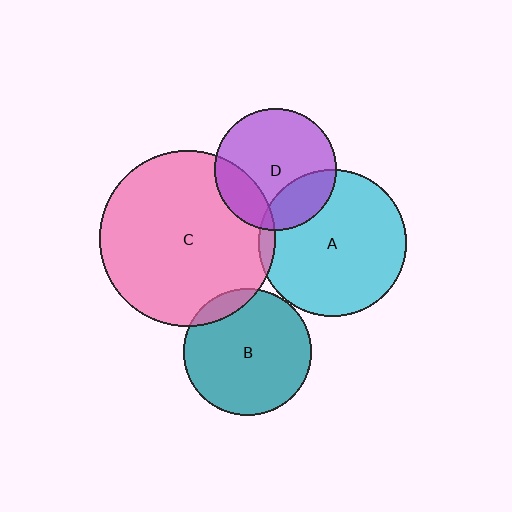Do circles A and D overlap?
Yes.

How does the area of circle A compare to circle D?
Approximately 1.5 times.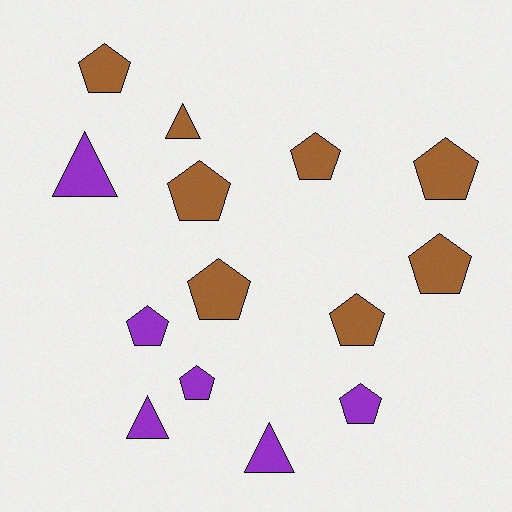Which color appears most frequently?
Brown, with 8 objects.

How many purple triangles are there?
There are 3 purple triangles.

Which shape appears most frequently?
Pentagon, with 10 objects.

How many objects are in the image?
There are 14 objects.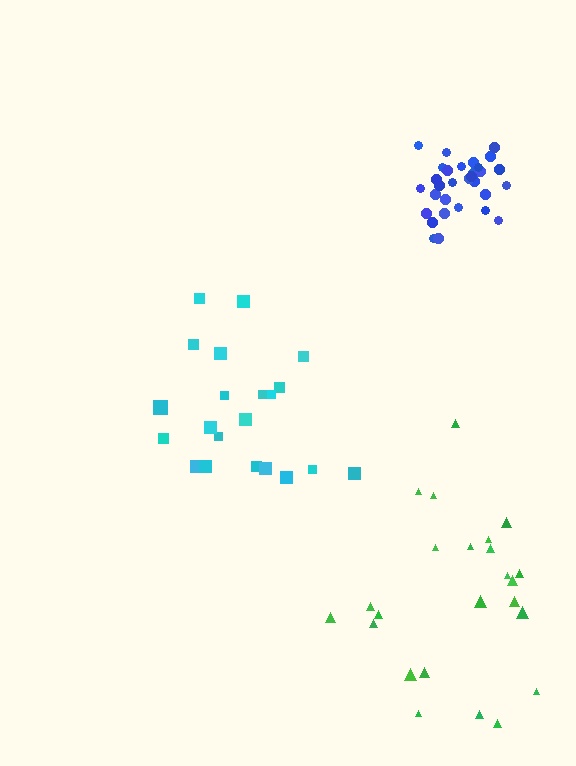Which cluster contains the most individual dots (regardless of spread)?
Blue (32).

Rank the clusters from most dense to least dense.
blue, cyan, green.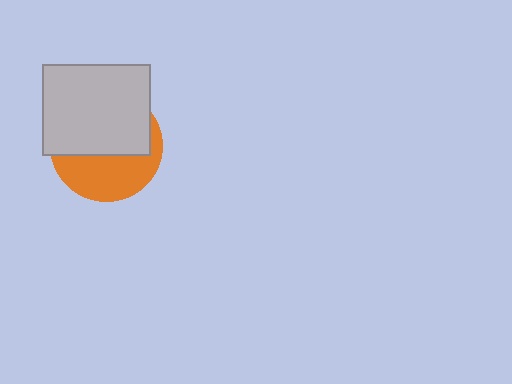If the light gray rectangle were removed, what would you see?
You would see the complete orange circle.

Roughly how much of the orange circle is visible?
A small part of it is visible (roughly 43%).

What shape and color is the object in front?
The object in front is a light gray rectangle.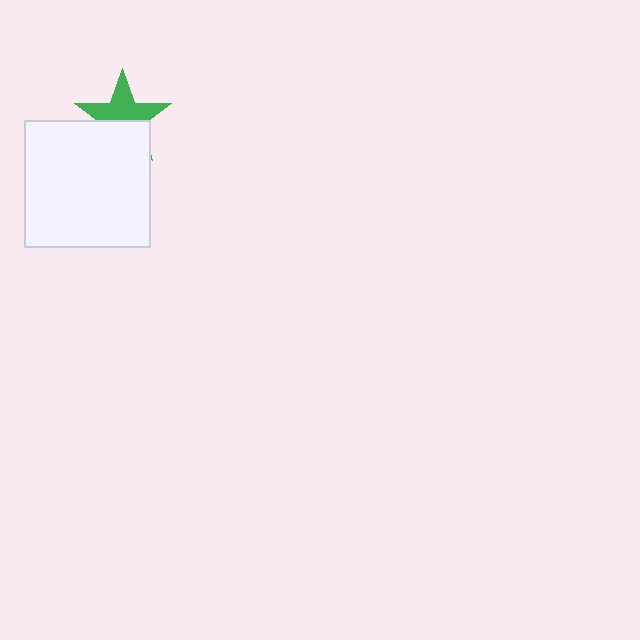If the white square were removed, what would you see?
You would see the complete green star.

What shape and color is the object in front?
The object in front is a white square.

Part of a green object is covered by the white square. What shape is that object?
It is a star.